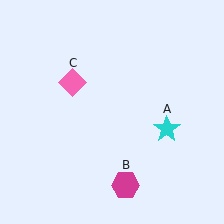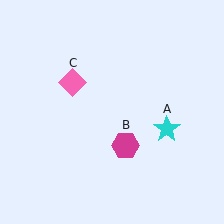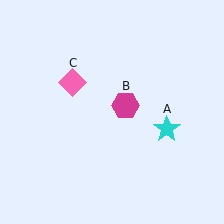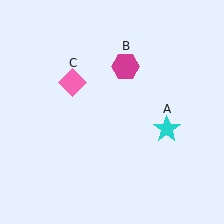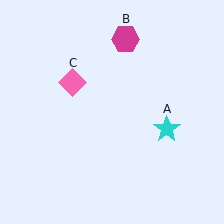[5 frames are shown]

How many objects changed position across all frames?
1 object changed position: magenta hexagon (object B).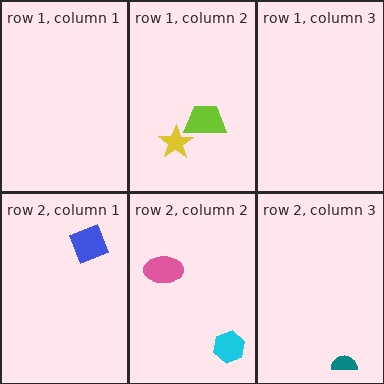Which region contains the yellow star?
The row 1, column 2 region.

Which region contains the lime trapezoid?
The row 1, column 2 region.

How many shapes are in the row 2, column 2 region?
2.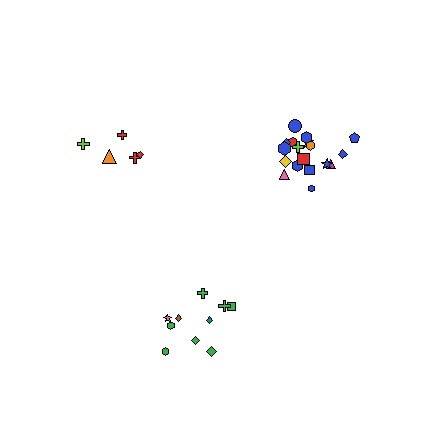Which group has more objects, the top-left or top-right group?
The top-right group.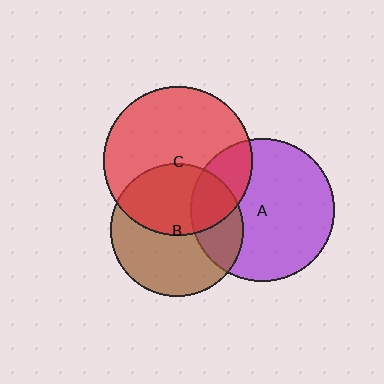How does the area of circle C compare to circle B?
Approximately 1.3 times.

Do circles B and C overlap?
Yes.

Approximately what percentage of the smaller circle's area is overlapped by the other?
Approximately 45%.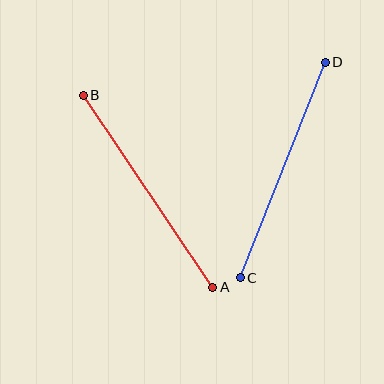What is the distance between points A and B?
The distance is approximately 232 pixels.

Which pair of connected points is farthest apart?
Points A and B are farthest apart.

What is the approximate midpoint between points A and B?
The midpoint is at approximately (148, 191) pixels.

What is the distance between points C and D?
The distance is approximately 232 pixels.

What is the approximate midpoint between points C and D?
The midpoint is at approximately (283, 170) pixels.